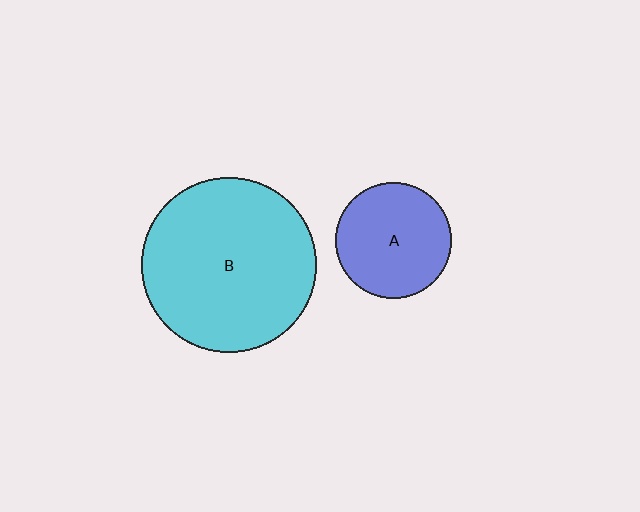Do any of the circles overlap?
No, none of the circles overlap.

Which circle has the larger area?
Circle B (cyan).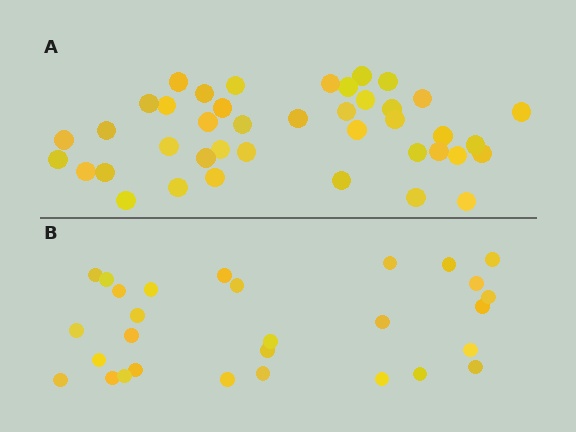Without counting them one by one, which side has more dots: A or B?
Region A (the top region) has more dots.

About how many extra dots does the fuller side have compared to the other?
Region A has roughly 12 or so more dots than region B.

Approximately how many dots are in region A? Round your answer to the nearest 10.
About 40 dots. (The exact count is 41, which rounds to 40.)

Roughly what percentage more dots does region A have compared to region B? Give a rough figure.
About 40% more.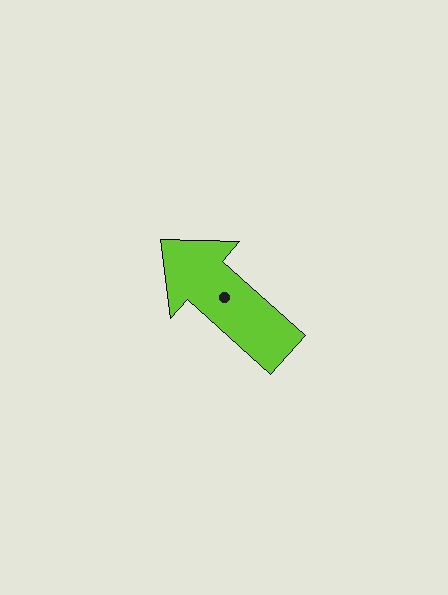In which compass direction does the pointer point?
Northwest.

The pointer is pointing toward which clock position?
Roughly 10 o'clock.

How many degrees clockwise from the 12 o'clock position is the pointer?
Approximately 312 degrees.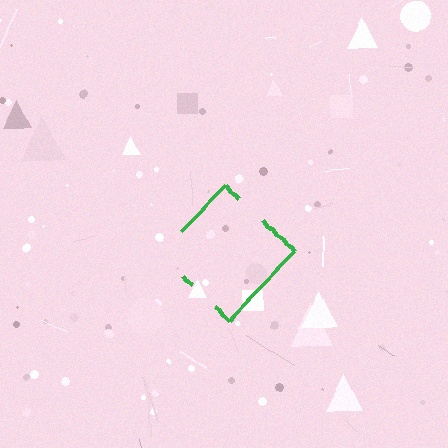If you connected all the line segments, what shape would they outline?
They would outline a diamond.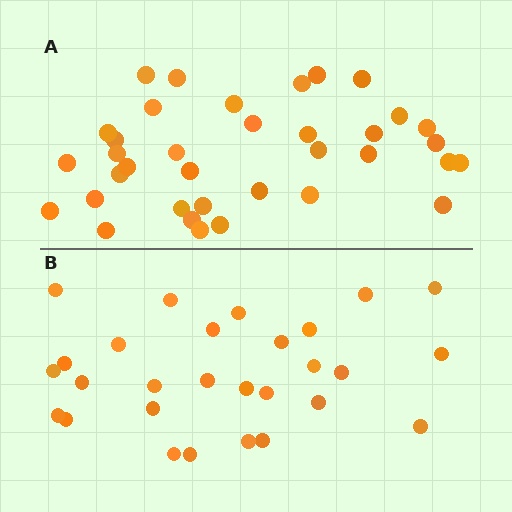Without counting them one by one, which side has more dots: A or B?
Region A (the top region) has more dots.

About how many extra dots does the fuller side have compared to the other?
Region A has roughly 8 or so more dots than region B.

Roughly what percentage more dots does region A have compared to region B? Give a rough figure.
About 30% more.